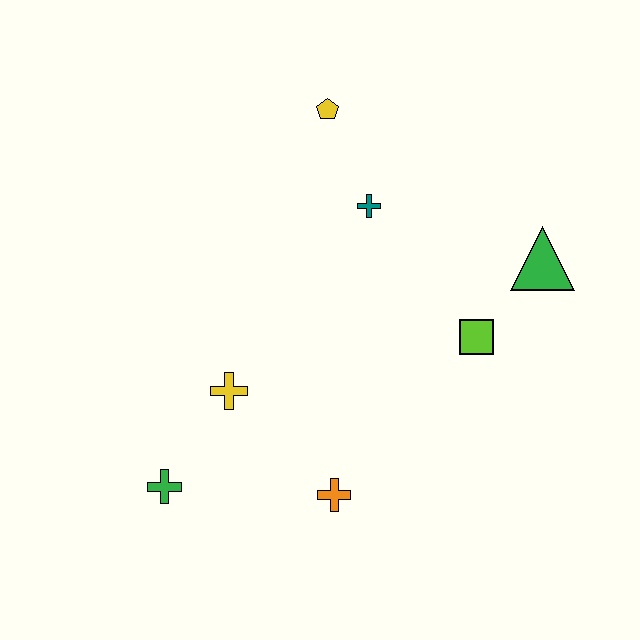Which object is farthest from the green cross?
The green triangle is farthest from the green cross.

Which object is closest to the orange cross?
The yellow cross is closest to the orange cross.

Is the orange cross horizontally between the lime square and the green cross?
Yes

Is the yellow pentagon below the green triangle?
No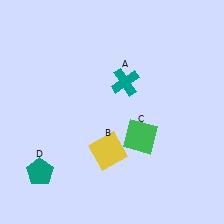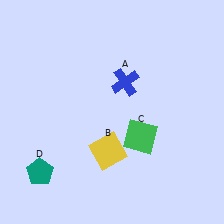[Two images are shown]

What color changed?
The cross (A) changed from teal in Image 1 to blue in Image 2.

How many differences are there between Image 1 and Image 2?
There is 1 difference between the two images.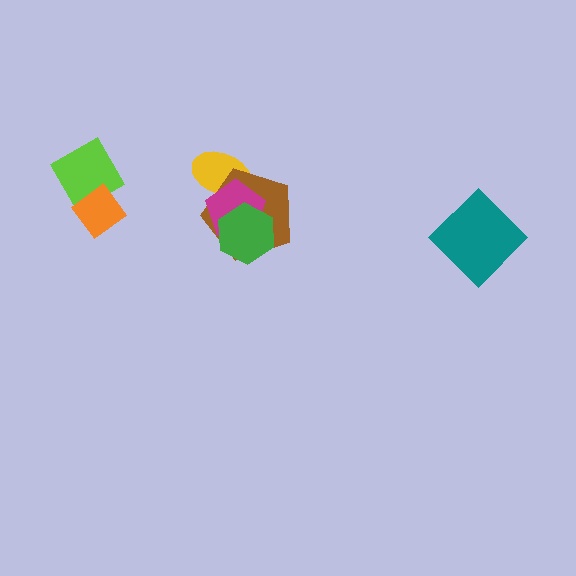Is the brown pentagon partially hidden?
Yes, it is partially covered by another shape.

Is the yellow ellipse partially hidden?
Yes, it is partially covered by another shape.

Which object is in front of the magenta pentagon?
The green hexagon is in front of the magenta pentagon.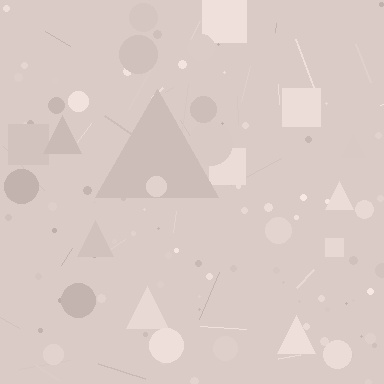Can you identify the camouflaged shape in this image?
The camouflaged shape is a triangle.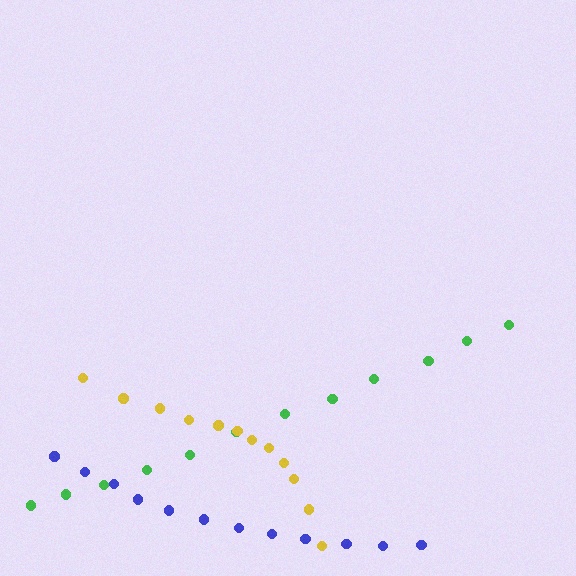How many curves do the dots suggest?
There are 3 distinct paths.